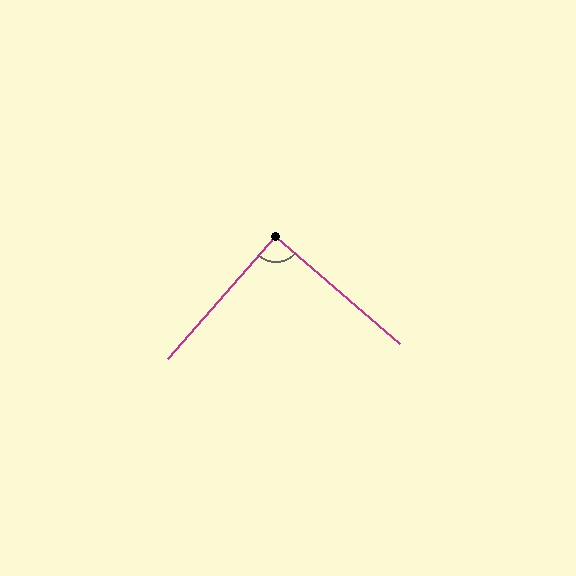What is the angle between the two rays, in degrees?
Approximately 90 degrees.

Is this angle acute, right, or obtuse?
It is approximately a right angle.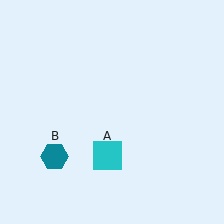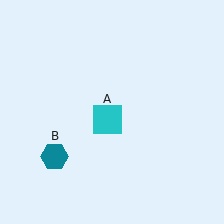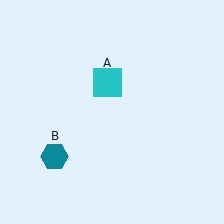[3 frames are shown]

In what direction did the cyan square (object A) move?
The cyan square (object A) moved up.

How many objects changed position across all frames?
1 object changed position: cyan square (object A).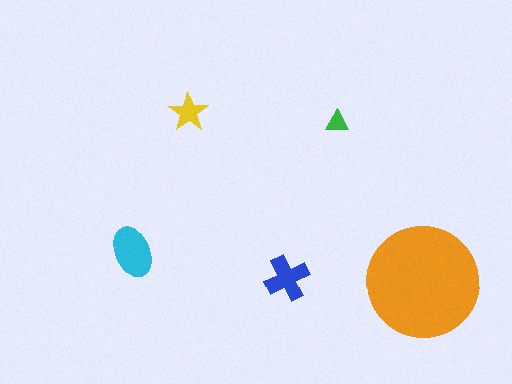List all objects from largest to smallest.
The orange circle, the cyan ellipse, the blue cross, the yellow star, the green triangle.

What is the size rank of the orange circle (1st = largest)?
1st.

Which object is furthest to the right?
The orange circle is rightmost.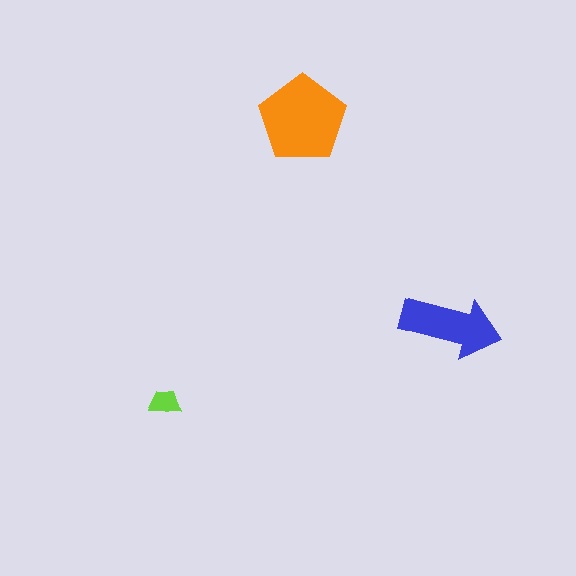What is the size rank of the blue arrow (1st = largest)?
2nd.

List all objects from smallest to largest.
The lime trapezoid, the blue arrow, the orange pentagon.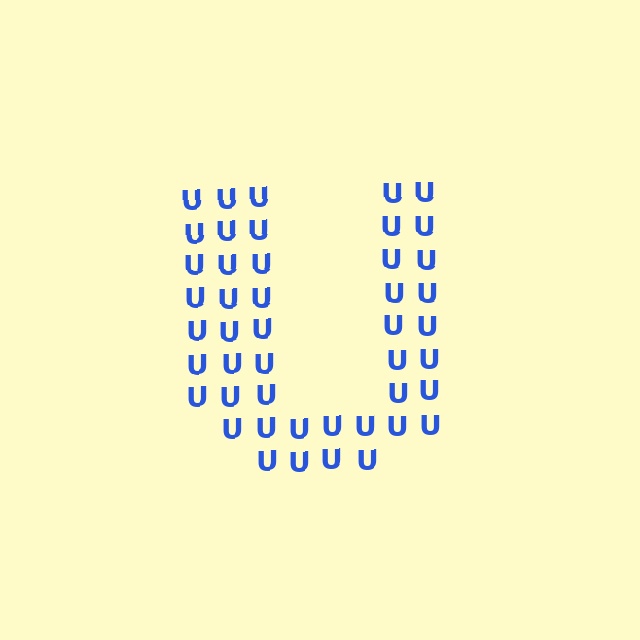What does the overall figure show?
The overall figure shows the letter U.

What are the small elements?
The small elements are letter U's.